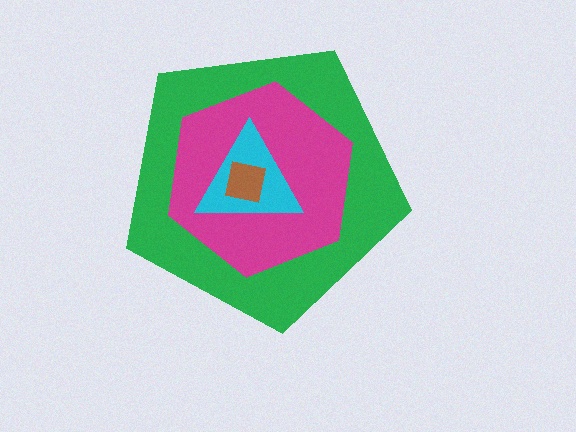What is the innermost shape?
The brown square.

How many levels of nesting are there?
4.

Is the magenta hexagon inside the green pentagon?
Yes.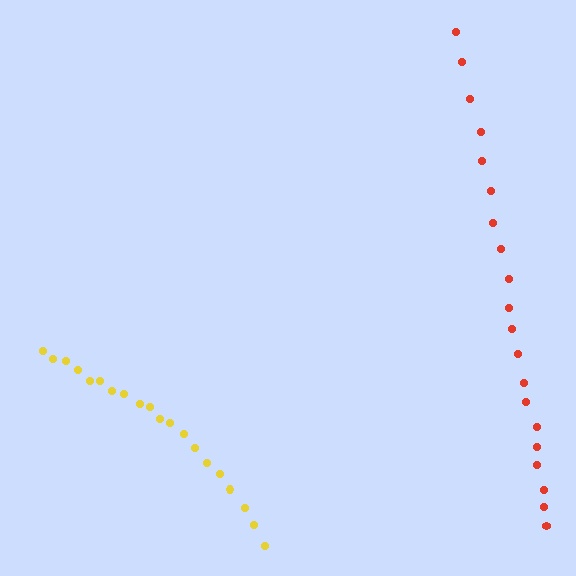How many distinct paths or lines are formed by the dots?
There are 2 distinct paths.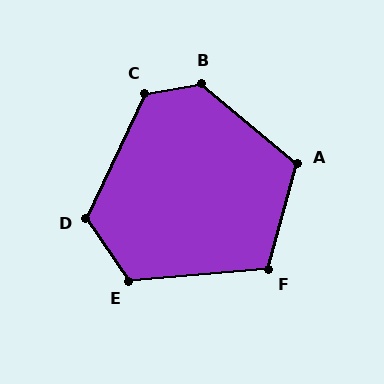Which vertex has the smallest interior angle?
F, at approximately 110 degrees.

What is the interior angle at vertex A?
Approximately 115 degrees (obtuse).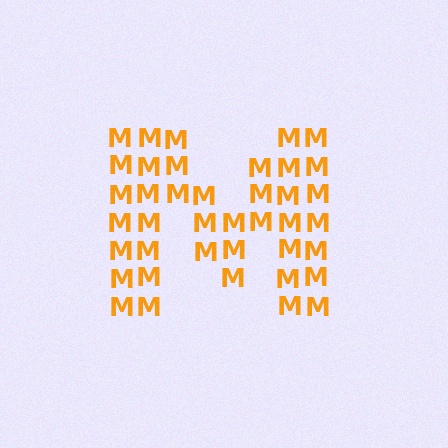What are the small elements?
The small elements are letter M's.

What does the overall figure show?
The overall figure shows the letter M.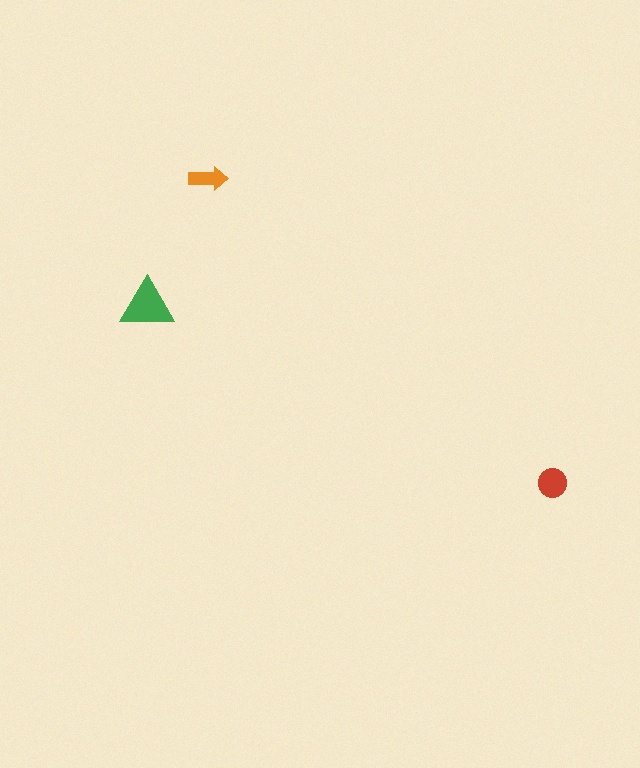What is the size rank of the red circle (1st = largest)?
2nd.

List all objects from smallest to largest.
The orange arrow, the red circle, the green triangle.